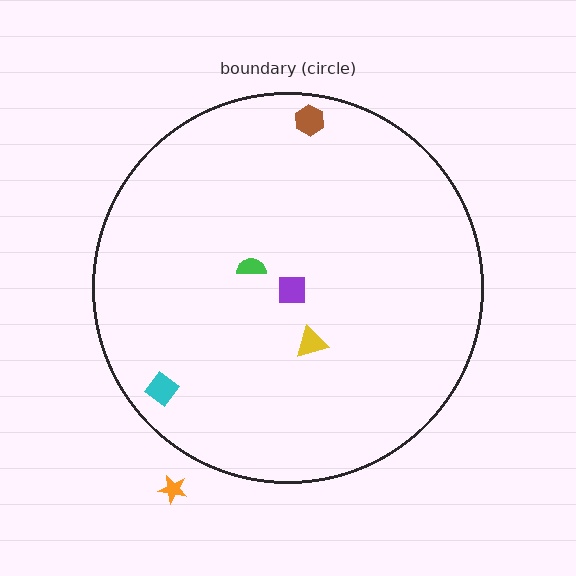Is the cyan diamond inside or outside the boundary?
Inside.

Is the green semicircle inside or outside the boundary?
Inside.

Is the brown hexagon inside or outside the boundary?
Inside.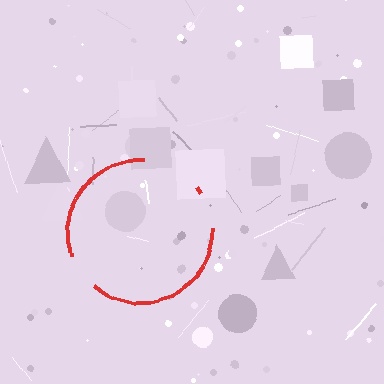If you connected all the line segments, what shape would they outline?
They would outline a circle.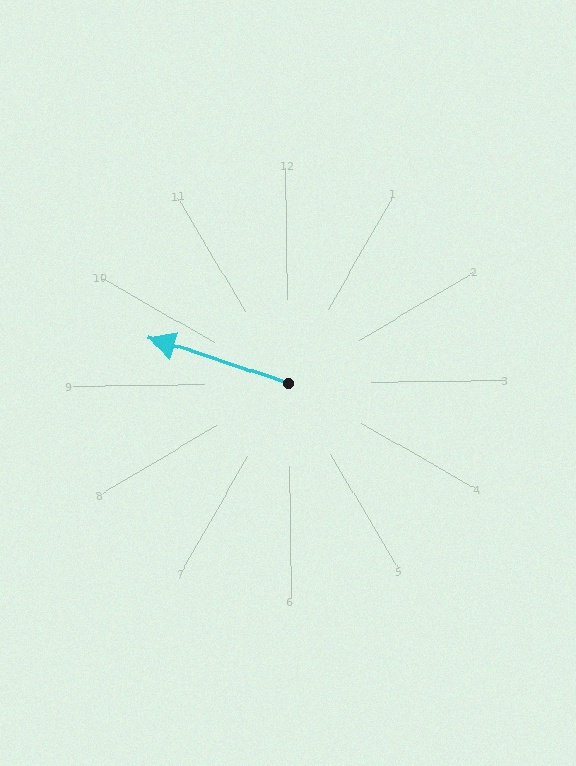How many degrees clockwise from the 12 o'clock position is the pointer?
Approximately 289 degrees.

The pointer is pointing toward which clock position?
Roughly 10 o'clock.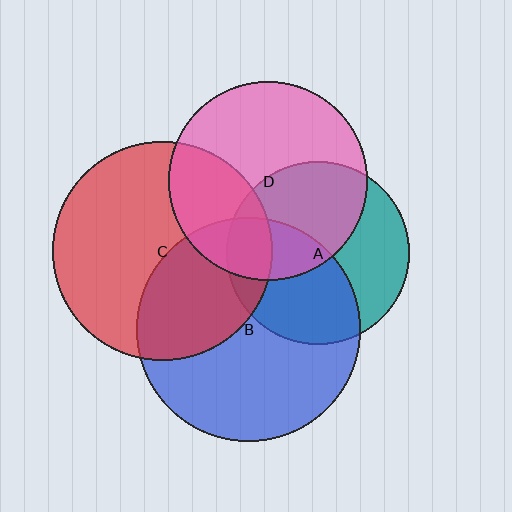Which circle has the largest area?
Circle B (blue).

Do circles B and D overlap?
Yes.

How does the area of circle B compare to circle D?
Approximately 1.3 times.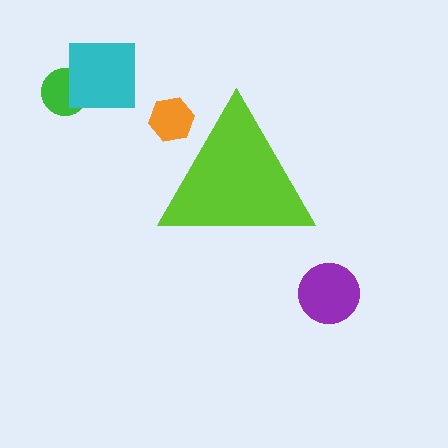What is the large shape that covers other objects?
A lime triangle.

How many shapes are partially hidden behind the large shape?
1 shape is partially hidden.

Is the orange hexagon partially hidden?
Yes, the orange hexagon is partially hidden behind the lime triangle.